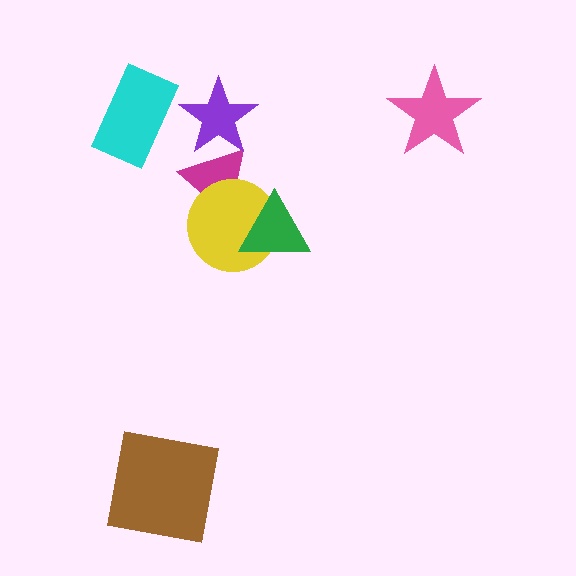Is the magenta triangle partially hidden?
Yes, it is partially covered by another shape.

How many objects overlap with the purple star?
1 object overlaps with the purple star.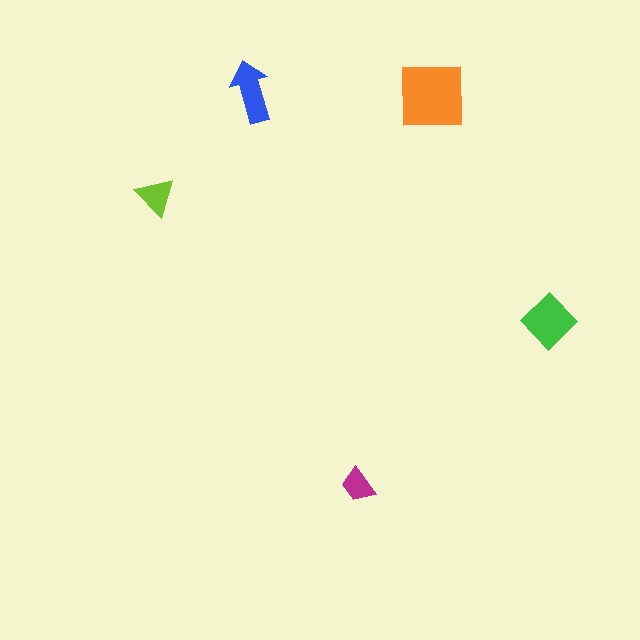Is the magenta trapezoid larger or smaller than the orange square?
Smaller.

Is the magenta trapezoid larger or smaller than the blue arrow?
Smaller.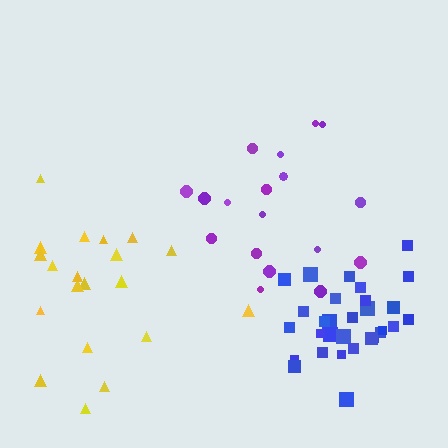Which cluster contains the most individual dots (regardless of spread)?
Blue (30).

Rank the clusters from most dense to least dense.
blue, purple, yellow.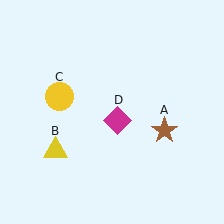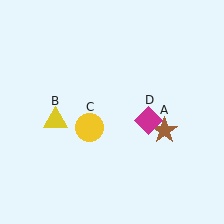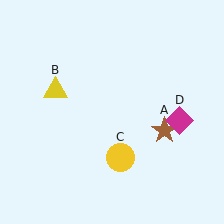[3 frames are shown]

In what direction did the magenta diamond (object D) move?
The magenta diamond (object D) moved right.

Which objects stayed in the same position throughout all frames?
Brown star (object A) remained stationary.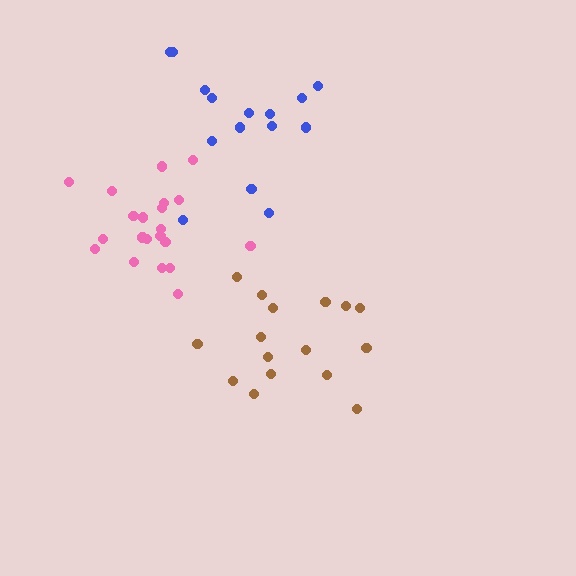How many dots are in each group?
Group 1: 21 dots, Group 2: 15 dots, Group 3: 16 dots (52 total).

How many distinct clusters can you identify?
There are 3 distinct clusters.